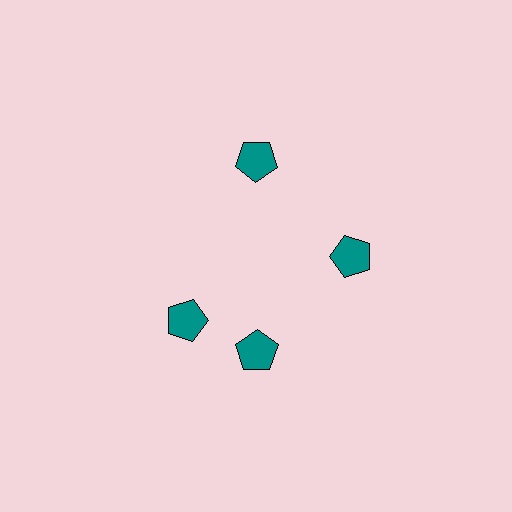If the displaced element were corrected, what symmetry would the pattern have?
It would have 4-fold rotational symmetry — the pattern would map onto itself every 90 degrees.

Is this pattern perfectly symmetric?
No. The 4 teal pentagons are arranged in a ring, but one element near the 9 o'clock position is rotated out of alignment along the ring, breaking the 4-fold rotational symmetry.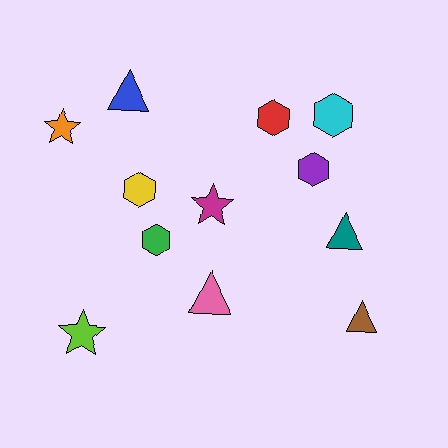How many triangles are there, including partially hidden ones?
There are 4 triangles.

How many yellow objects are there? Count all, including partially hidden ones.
There is 1 yellow object.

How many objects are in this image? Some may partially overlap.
There are 12 objects.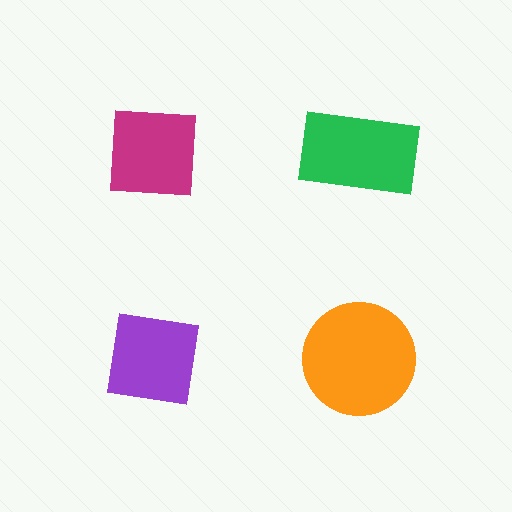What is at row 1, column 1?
A magenta square.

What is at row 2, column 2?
An orange circle.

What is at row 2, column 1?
A purple square.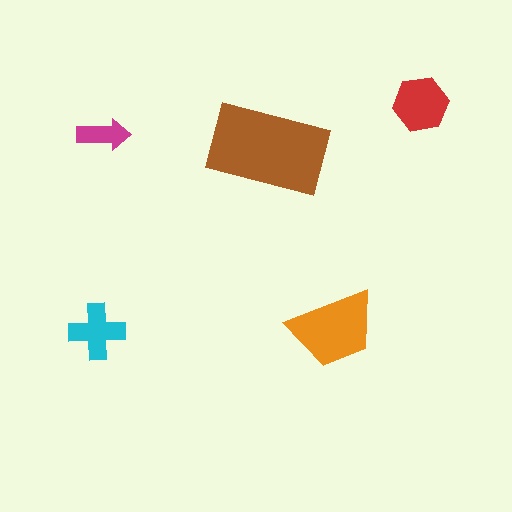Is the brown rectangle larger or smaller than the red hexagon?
Larger.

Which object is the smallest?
The magenta arrow.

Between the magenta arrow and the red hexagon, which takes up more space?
The red hexagon.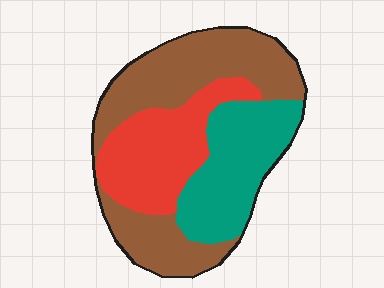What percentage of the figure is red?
Red covers around 30% of the figure.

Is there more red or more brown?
Brown.